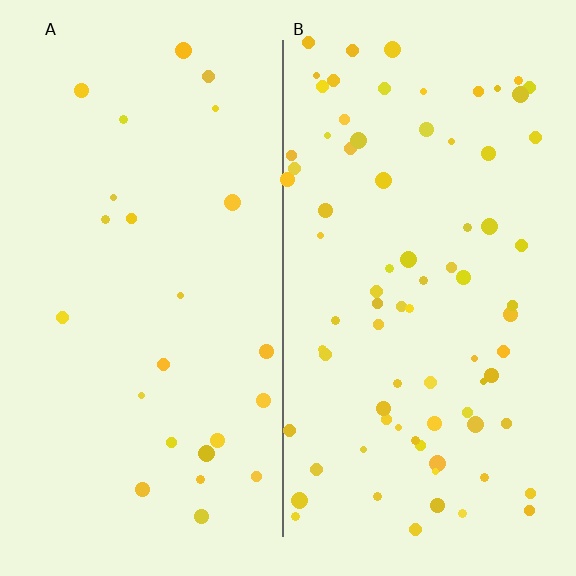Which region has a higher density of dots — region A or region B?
B (the right).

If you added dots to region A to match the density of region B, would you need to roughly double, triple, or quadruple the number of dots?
Approximately triple.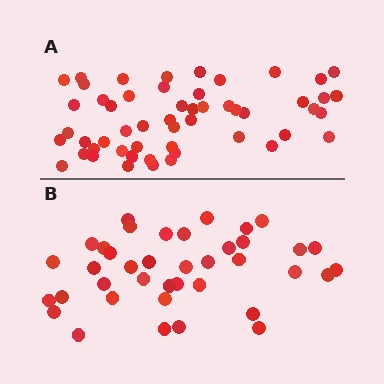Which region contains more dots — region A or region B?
Region A (the top region) has more dots.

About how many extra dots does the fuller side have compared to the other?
Region A has approximately 15 more dots than region B.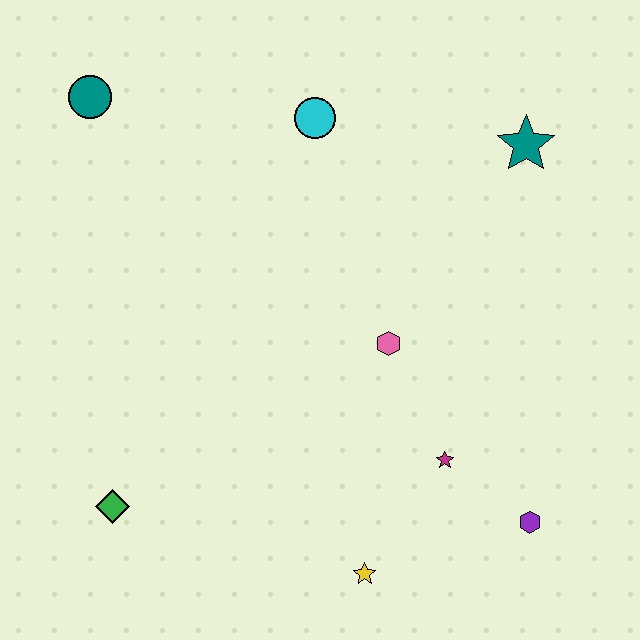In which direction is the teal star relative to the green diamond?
The teal star is to the right of the green diamond.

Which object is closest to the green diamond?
The yellow star is closest to the green diamond.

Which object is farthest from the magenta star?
The teal circle is farthest from the magenta star.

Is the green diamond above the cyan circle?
No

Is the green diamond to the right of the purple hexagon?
No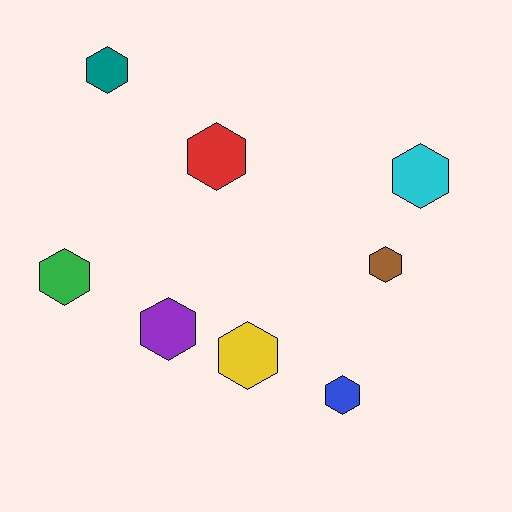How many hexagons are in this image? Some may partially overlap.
There are 8 hexagons.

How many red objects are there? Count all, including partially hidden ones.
There is 1 red object.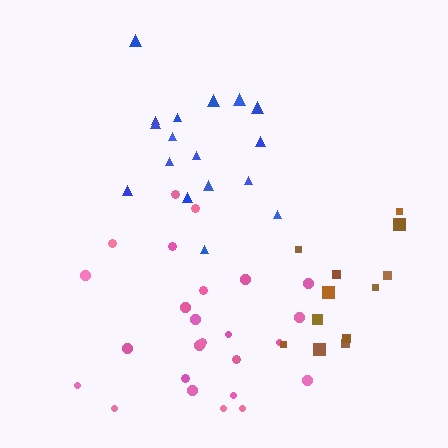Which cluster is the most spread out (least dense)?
Brown.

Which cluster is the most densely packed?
Pink.